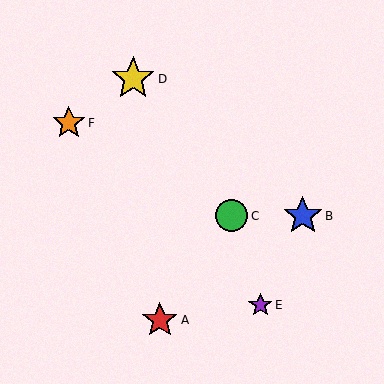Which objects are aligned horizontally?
Objects B, C are aligned horizontally.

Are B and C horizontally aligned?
Yes, both are at y≈216.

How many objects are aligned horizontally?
2 objects (B, C) are aligned horizontally.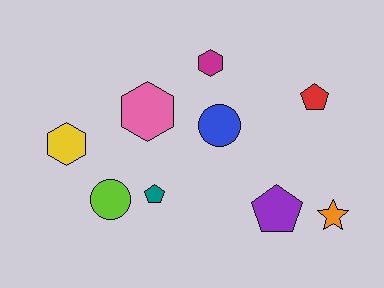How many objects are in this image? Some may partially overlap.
There are 9 objects.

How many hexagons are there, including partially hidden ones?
There are 3 hexagons.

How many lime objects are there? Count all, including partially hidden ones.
There is 1 lime object.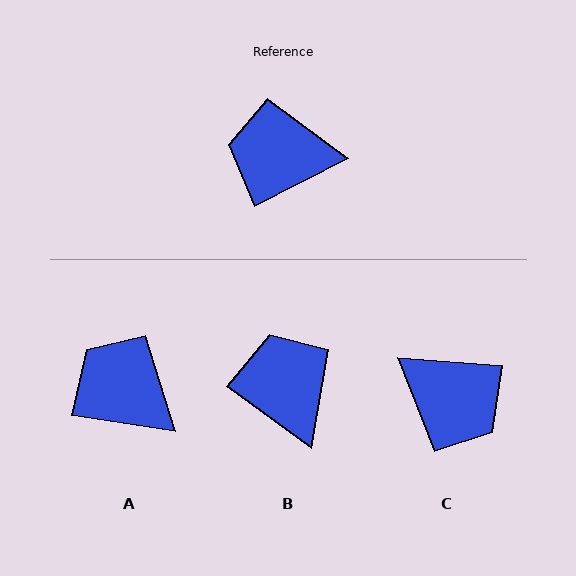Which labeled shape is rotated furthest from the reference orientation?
C, about 149 degrees away.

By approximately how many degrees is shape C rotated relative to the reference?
Approximately 149 degrees counter-clockwise.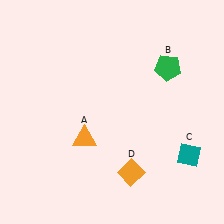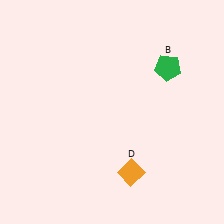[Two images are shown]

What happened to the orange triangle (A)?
The orange triangle (A) was removed in Image 2. It was in the bottom-left area of Image 1.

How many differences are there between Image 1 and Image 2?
There are 2 differences between the two images.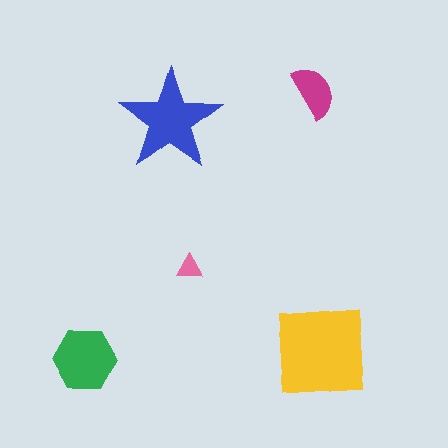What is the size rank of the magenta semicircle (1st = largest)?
4th.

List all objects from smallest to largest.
The pink triangle, the magenta semicircle, the green hexagon, the blue star, the yellow square.